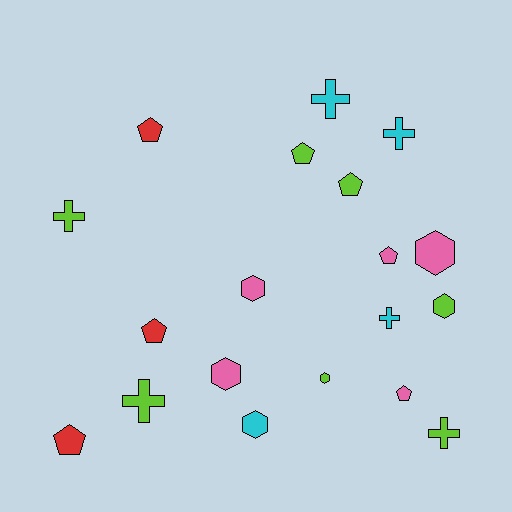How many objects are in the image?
There are 19 objects.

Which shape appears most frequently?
Pentagon, with 7 objects.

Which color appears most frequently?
Lime, with 7 objects.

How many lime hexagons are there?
There are 2 lime hexagons.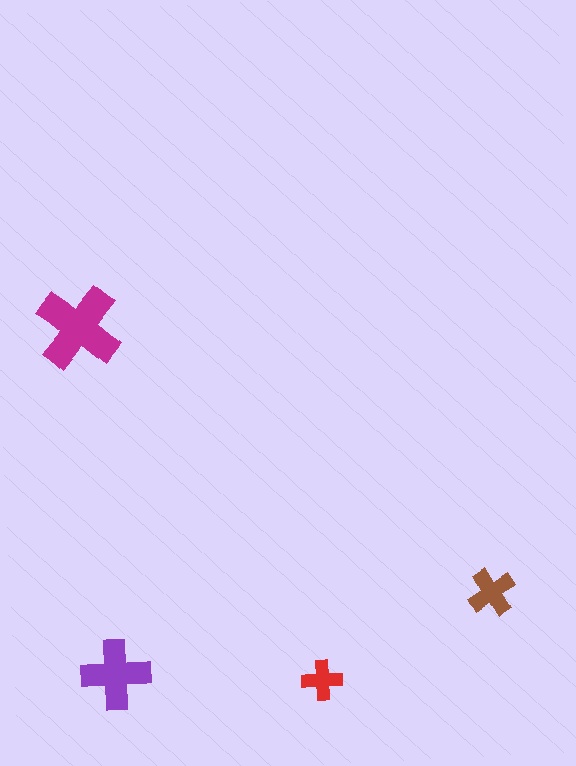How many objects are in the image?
There are 4 objects in the image.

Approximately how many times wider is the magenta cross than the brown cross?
About 2 times wider.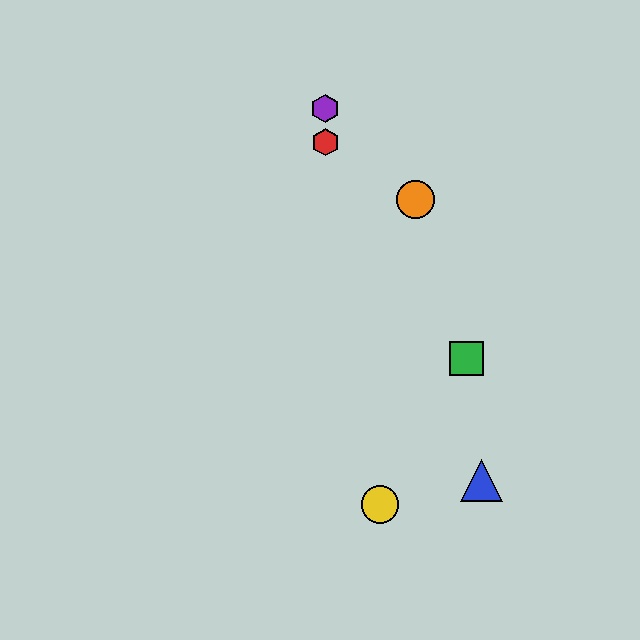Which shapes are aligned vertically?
The red hexagon, the purple hexagon are aligned vertically.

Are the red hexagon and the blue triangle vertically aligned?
No, the red hexagon is at x≈325 and the blue triangle is at x≈481.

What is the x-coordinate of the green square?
The green square is at x≈466.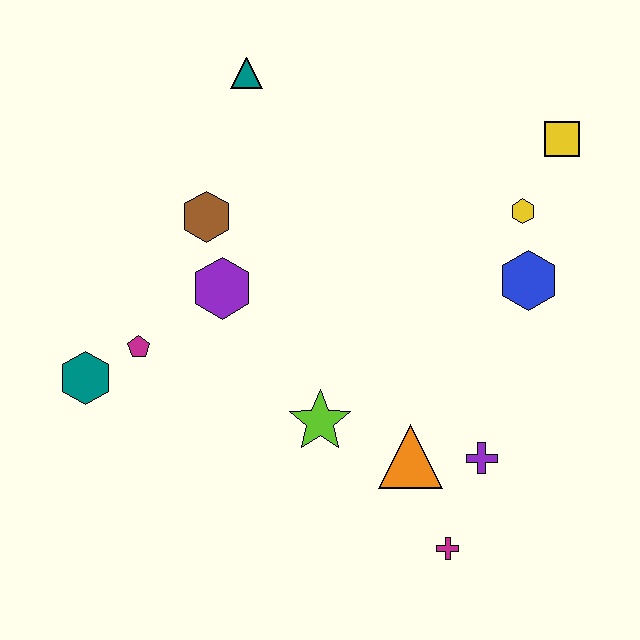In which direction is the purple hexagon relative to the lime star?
The purple hexagon is above the lime star.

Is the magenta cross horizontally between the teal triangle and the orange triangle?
No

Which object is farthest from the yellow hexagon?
The teal hexagon is farthest from the yellow hexagon.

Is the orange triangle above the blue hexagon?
No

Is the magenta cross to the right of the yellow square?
No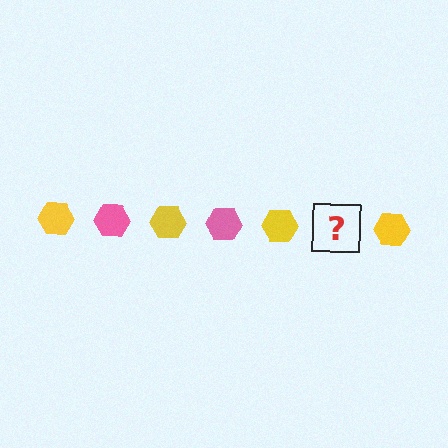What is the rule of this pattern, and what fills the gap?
The rule is that the pattern cycles through yellow, pink hexagons. The gap should be filled with a pink hexagon.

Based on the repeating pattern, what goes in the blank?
The blank should be a pink hexagon.